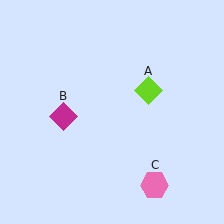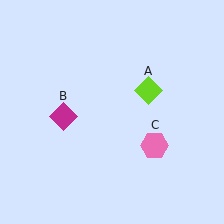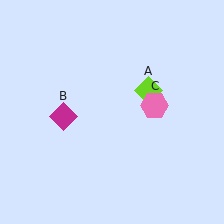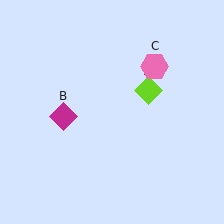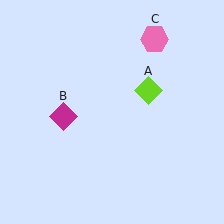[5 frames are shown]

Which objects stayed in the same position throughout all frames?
Lime diamond (object A) and magenta diamond (object B) remained stationary.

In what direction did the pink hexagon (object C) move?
The pink hexagon (object C) moved up.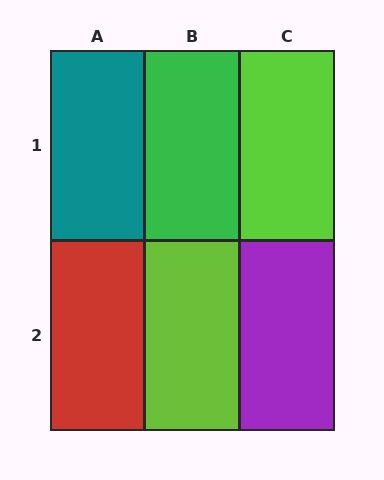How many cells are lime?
2 cells are lime.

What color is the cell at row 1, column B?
Green.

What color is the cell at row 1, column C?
Lime.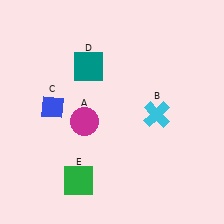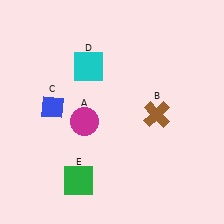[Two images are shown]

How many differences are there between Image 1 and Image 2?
There are 2 differences between the two images.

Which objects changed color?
B changed from cyan to brown. D changed from teal to cyan.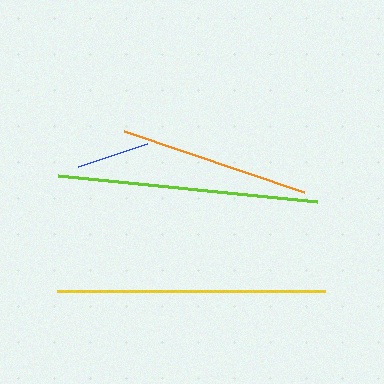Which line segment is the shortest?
The blue line is the shortest at approximately 73 pixels.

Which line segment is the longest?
The yellow line is the longest at approximately 268 pixels.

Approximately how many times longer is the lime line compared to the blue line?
The lime line is approximately 3.5 times the length of the blue line.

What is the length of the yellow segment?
The yellow segment is approximately 268 pixels long.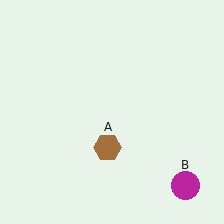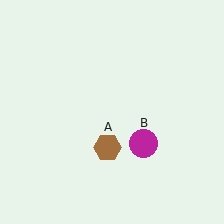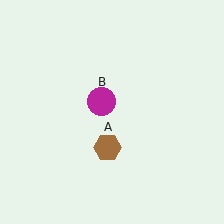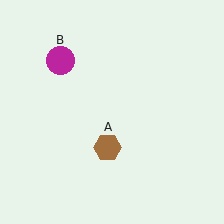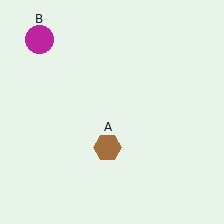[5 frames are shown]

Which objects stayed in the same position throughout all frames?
Brown hexagon (object A) remained stationary.